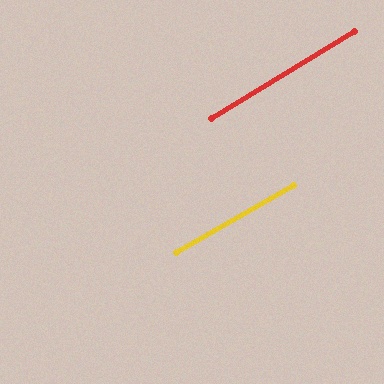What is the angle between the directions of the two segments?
Approximately 1 degree.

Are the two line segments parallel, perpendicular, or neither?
Parallel — their directions differ by only 1.5°.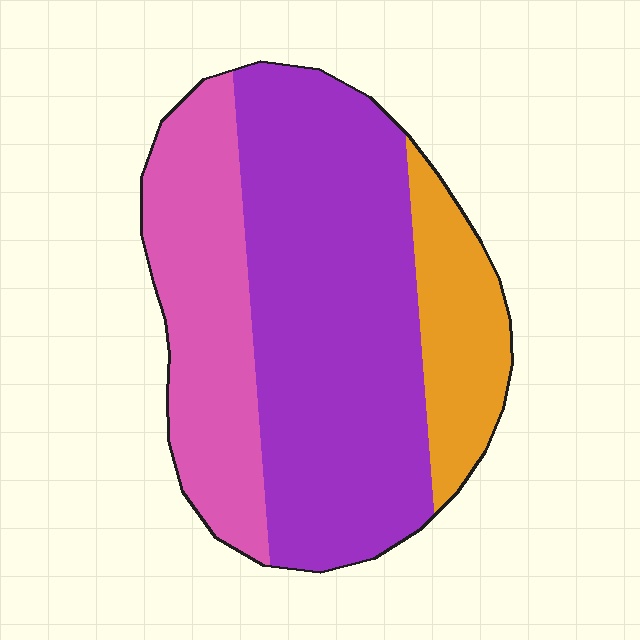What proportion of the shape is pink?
Pink takes up about one quarter (1/4) of the shape.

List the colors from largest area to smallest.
From largest to smallest: purple, pink, orange.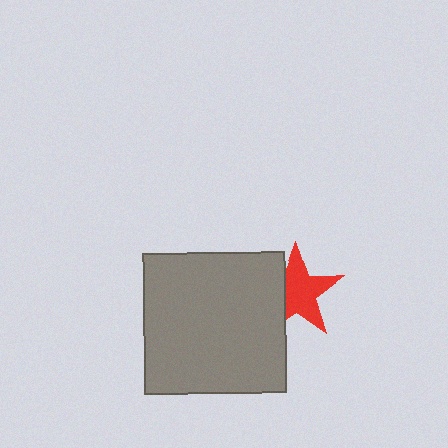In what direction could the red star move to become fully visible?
The red star could move right. That would shift it out from behind the gray square entirely.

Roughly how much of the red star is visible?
Most of it is visible (roughly 69%).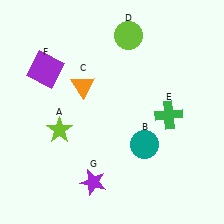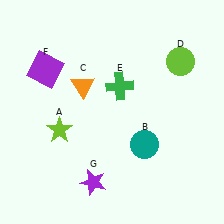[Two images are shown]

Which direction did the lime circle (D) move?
The lime circle (D) moved right.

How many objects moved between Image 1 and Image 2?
2 objects moved between the two images.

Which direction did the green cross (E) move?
The green cross (E) moved left.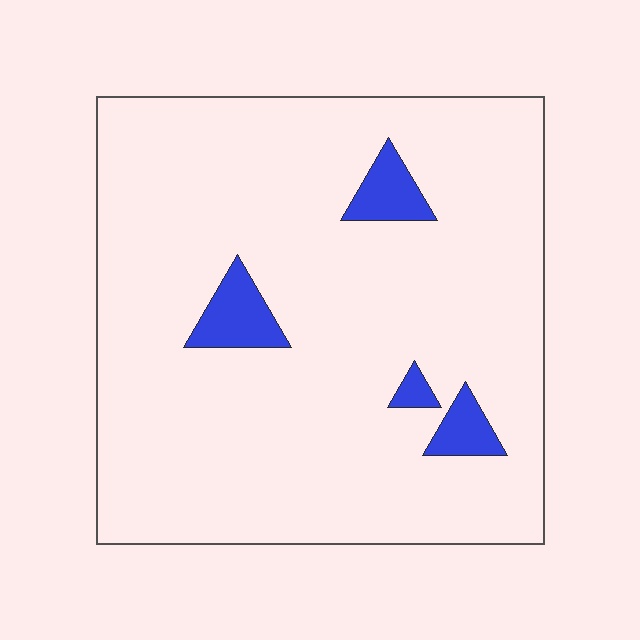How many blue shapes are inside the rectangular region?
4.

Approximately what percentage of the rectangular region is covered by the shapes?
Approximately 5%.